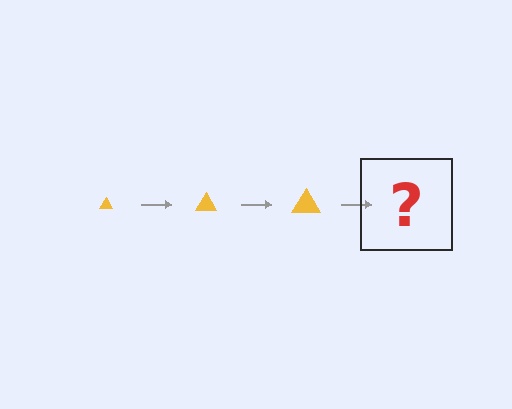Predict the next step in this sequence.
The next step is a yellow triangle, larger than the previous one.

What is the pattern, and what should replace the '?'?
The pattern is that the triangle gets progressively larger each step. The '?' should be a yellow triangle, larger than the previous one.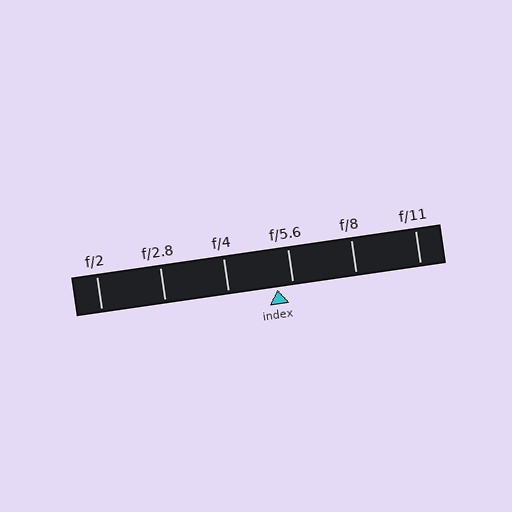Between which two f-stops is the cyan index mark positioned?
The index mark is between f/4 and f/5.6.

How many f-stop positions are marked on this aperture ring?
There are 6 f-stop positions marked.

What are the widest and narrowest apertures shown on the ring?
The widest aperture shown is f/2 and the narrowest is f/11.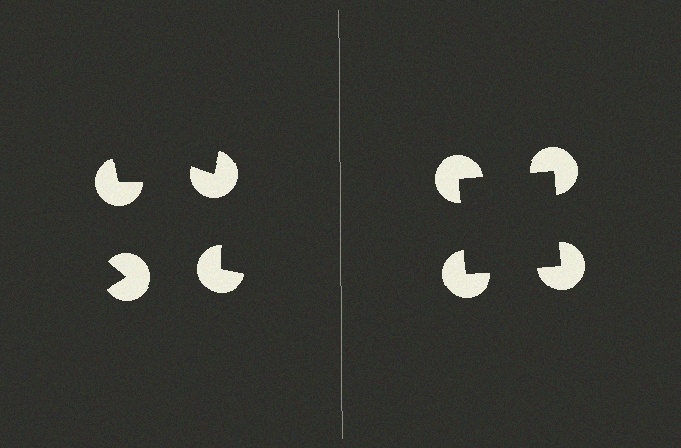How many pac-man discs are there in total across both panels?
8 — 4 on each side.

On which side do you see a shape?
An illusory square appears on the right side. On the left side the wedge cuts are rotated, so no coherent shape forms.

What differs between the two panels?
The pac-man discs are positioned identically on both sides; only the wedge orientations differ. On the right they align to a square; on the left they are misaligned.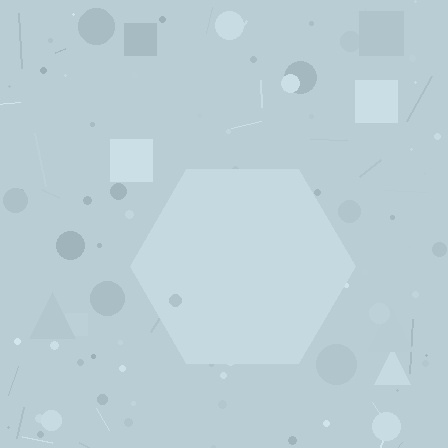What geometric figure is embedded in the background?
A hexagon is embedded in the background.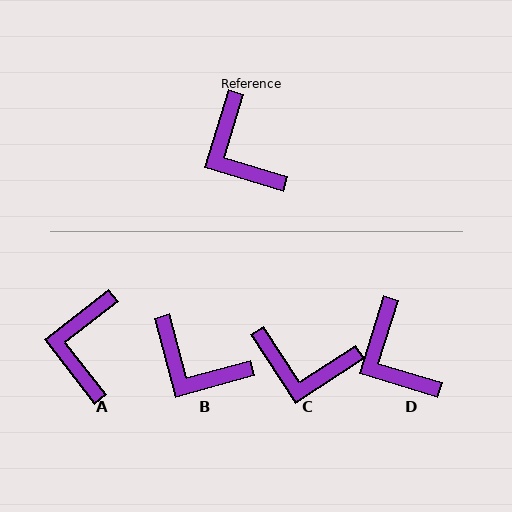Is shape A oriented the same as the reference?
No, it is off by about 35 degrees.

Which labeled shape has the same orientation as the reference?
D.